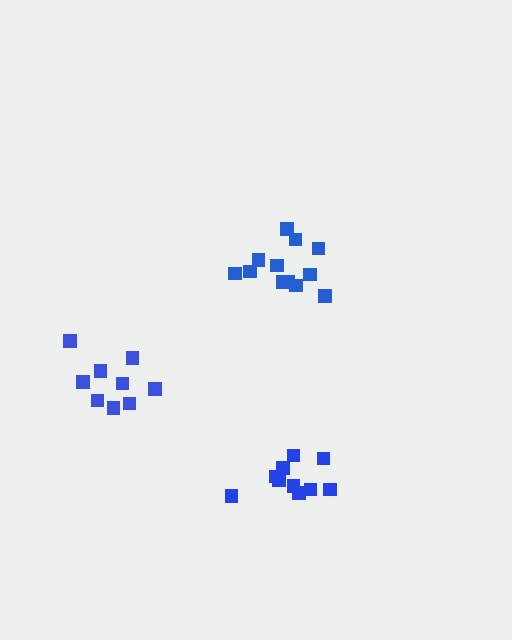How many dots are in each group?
Group 1: 9 dots, Group 2: 12 dots, Group 3: 10 dots (31 total).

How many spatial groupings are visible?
There are 3 spatial groupings.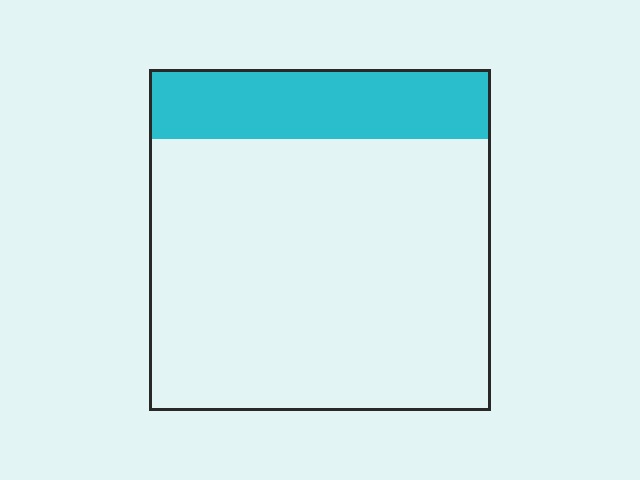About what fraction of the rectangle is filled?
About one fifth (1/5).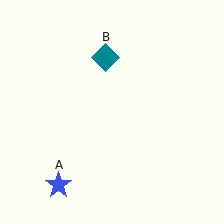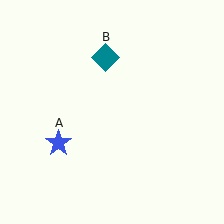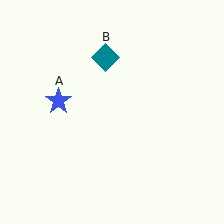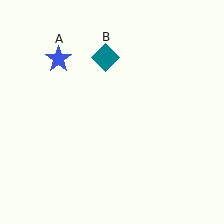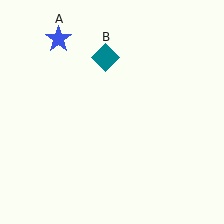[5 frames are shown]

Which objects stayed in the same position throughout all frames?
Teal diamond (object B) remained stationary.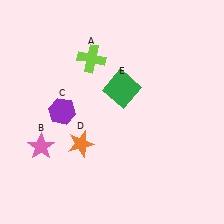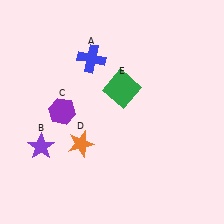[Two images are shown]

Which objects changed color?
A changed from lime to blue. B changed from pink to purple.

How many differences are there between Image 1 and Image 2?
There are 2 differences between the two images.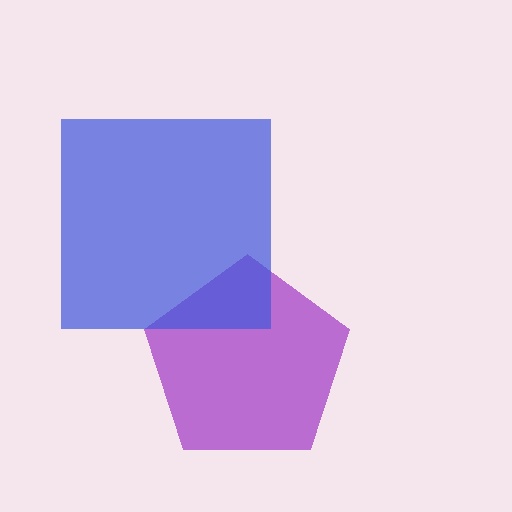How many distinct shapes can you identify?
There are 2 distinct shapes: a purple pentagon, a blue square.